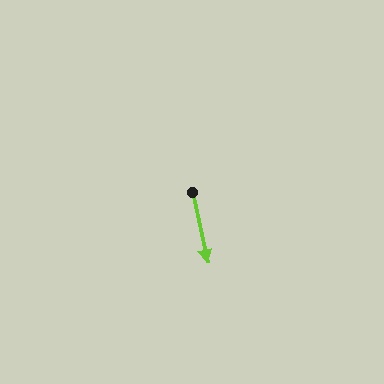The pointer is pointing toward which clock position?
Roughly 6 o'clock.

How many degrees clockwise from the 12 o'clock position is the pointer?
Approximately 168 degrees.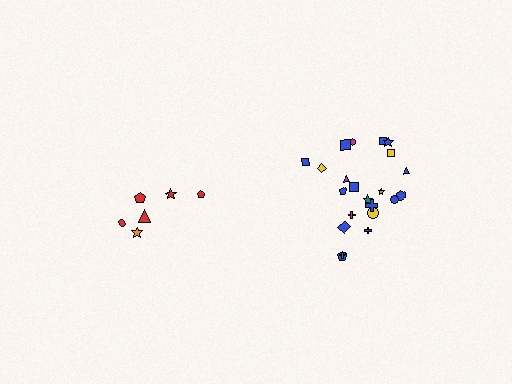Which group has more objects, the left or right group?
The right group.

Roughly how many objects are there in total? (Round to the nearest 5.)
Roughly 30 objects in total.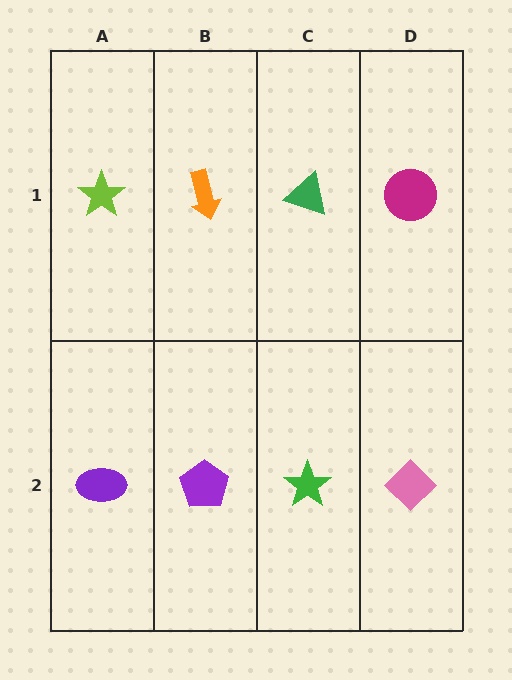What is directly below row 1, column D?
A pink diamond.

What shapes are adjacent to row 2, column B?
An orange arrow (row 1, column B), a purple ellipse (row 2, column A), a green star (row 2, column C).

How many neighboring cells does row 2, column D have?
2.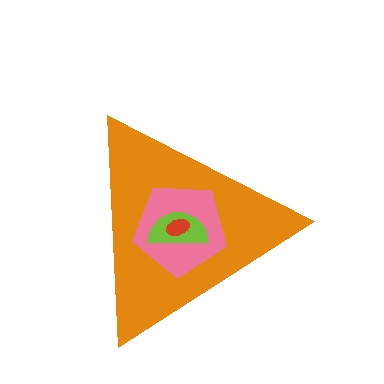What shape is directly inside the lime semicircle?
The red ellipse.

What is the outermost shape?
The orange triangle.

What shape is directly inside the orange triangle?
The pink pentagon.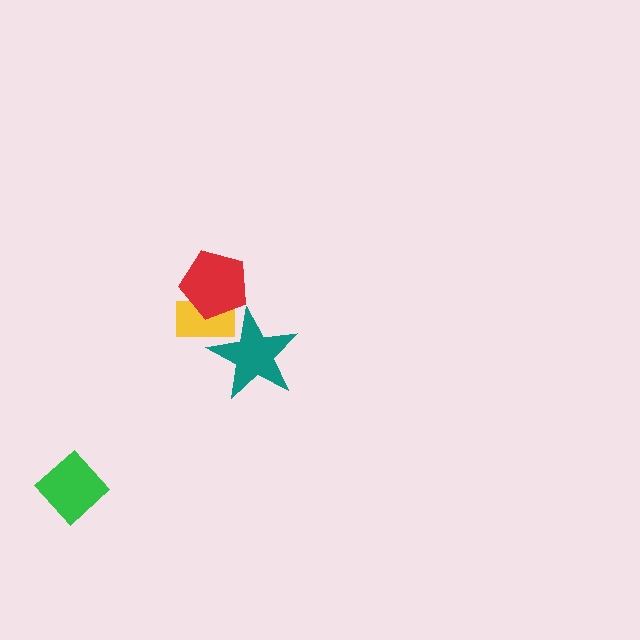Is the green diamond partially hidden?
No, no other shape covers it.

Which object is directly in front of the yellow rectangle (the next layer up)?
The teal star is directly in front of the yellow rectangle.